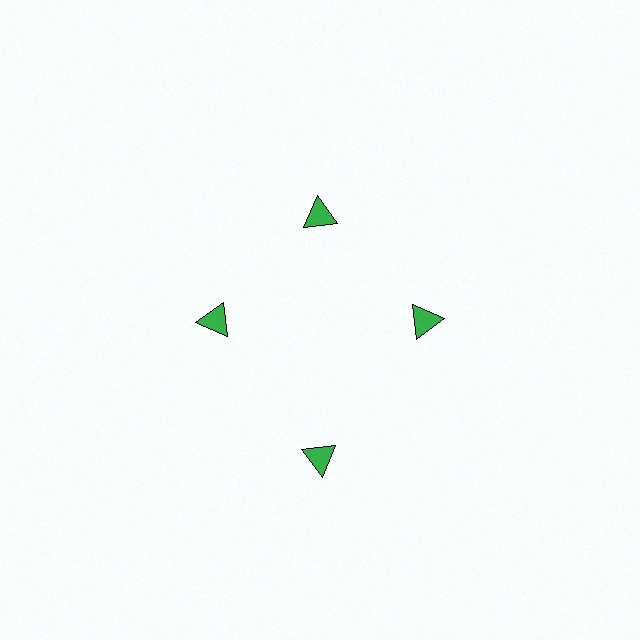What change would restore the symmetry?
The symmetry would be restored by moving it inward, back onto the ring so that all 4 triangles sit at equal angles and equal distance from the center.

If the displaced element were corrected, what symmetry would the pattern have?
It would have 4-fold rotational symmetry — the pattern would map onto itself every 90 degrees.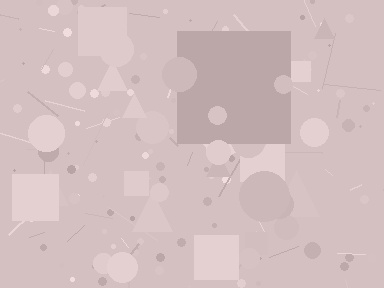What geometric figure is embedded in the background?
A square is embedded in the background.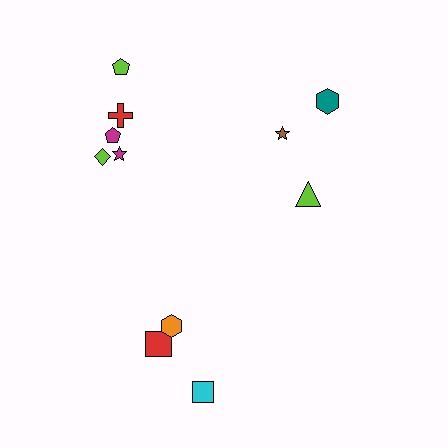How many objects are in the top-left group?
There are 5 objects.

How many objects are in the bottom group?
There are 3 objects.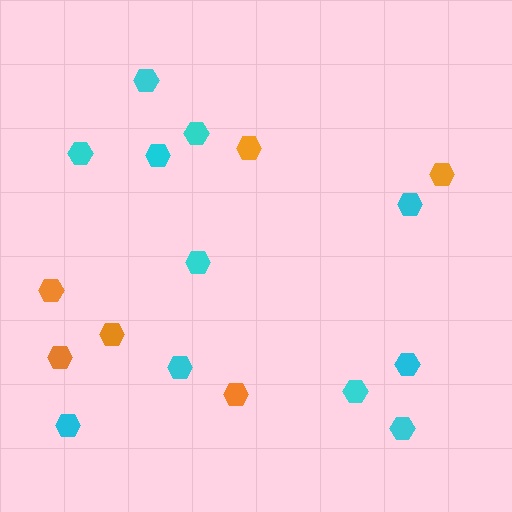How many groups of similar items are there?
There are 2 groups: one group of cyan hexagons (11) and one group of orange hexagons (6).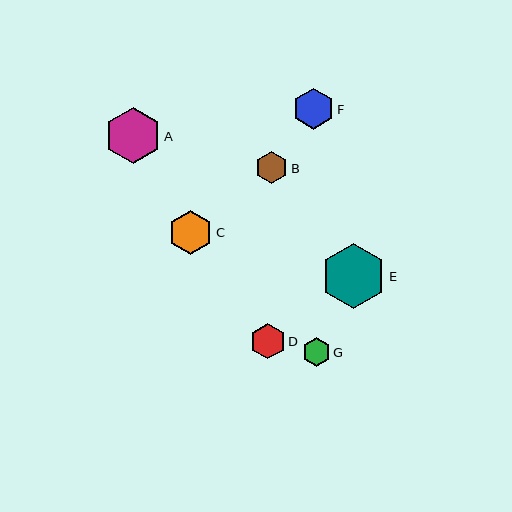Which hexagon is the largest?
Hexagon E is the largest with a size of approximately 65 pixels.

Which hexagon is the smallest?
Hexagon G is the smallest with a size of approximately 28 pixels.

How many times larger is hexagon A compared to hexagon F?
Hexagon A is approximately 1.4 times the size of hexagon F.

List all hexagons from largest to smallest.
From largest to smallest: E, A, C, F, D, B, G.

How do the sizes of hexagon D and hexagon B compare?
Hexagon D and hexagon B are approximately the same size.